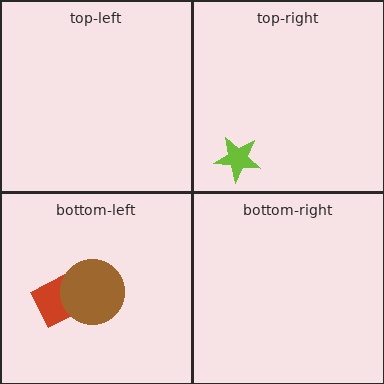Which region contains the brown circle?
The bottom-left region.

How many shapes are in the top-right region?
1.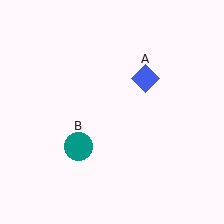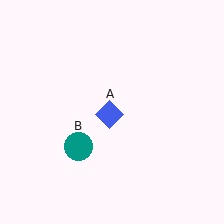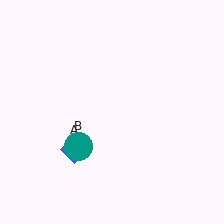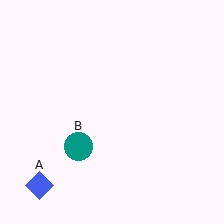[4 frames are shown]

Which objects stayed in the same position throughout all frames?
Teal circle (object B) remained stationary.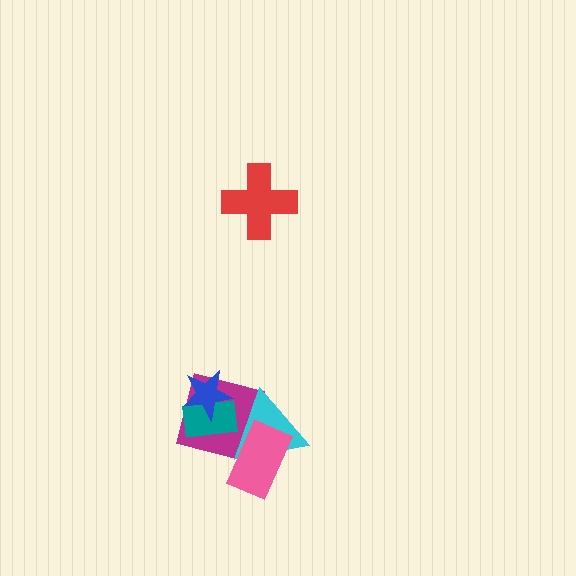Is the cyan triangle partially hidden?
Yes, it is partially covered by another shape.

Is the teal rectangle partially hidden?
Yes, it is partially covered by another shape.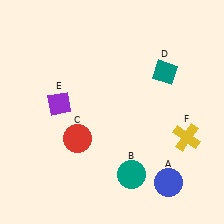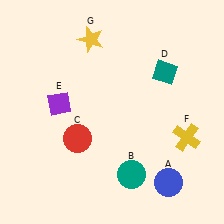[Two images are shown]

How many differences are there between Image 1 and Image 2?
There is 1 difference between the two images.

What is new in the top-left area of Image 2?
A yellow star (G) was added in the top-left area of Image 2.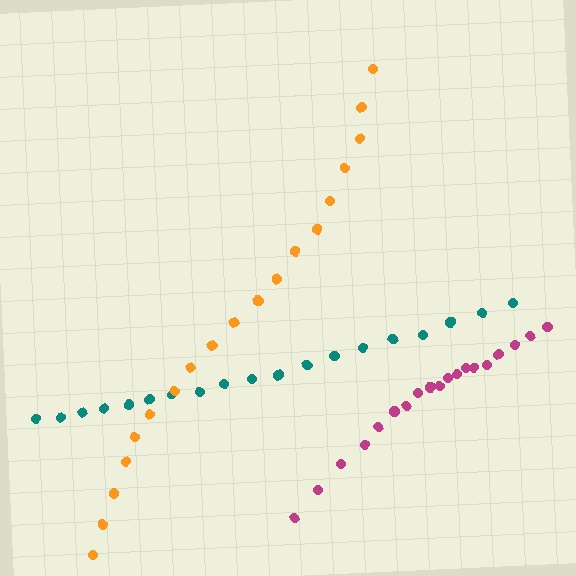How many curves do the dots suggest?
There are 3 distinct paths.